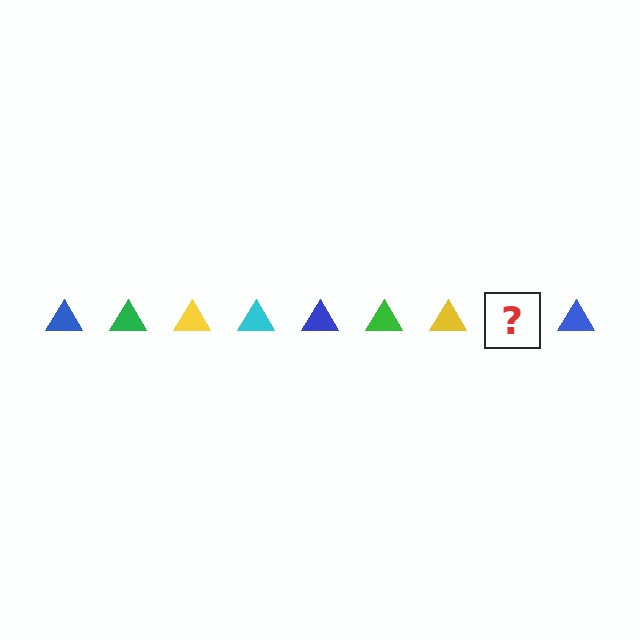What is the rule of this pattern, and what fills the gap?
The rule is that the pattern cycles through blue, green, yellow, cyan triangles. The gap should be filled with a cyan triangle.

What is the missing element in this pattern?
The missing element is a cyan triangle.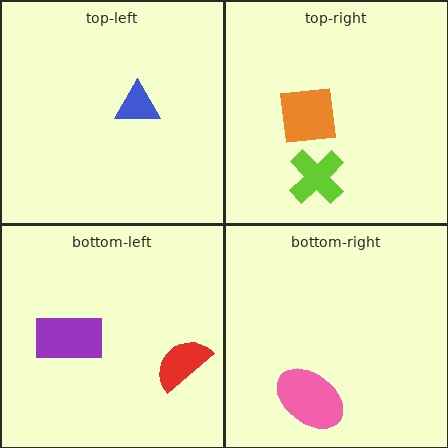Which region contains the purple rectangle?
The bottom-left region.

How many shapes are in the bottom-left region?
2.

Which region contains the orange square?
The top-right region.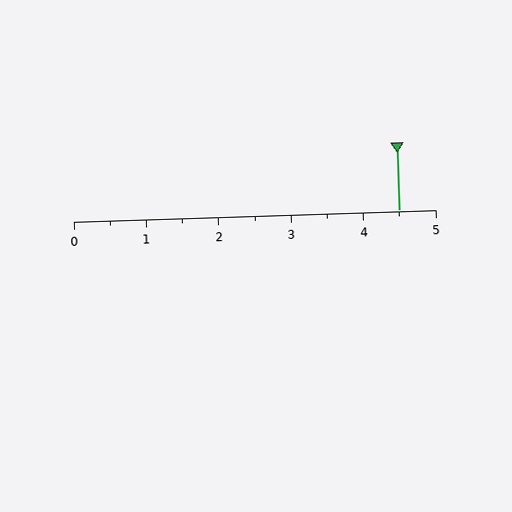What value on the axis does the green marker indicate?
The marker indicates approximately 4.5.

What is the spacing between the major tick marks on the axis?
The major ticks are spaced 1 apart.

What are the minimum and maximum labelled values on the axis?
The axis runs from 0 to 5.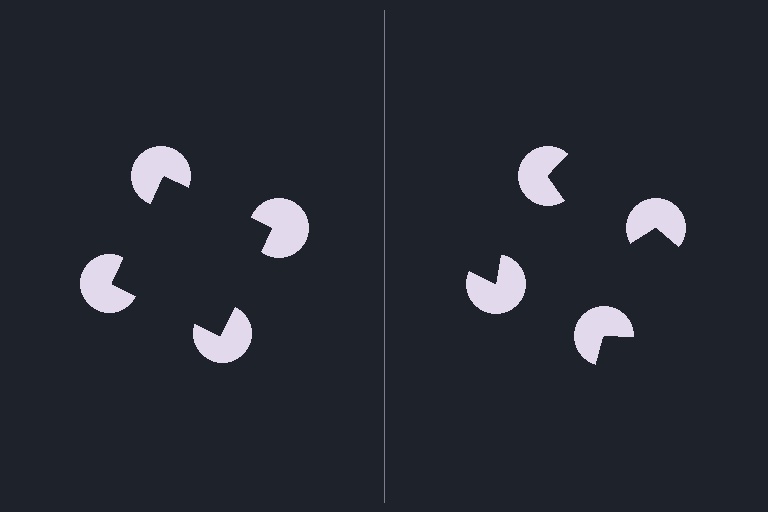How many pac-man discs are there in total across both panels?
8 — 4 on each side.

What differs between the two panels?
The pac-man discs are positioned identically on both sides; only the wedge orientations differ. On the left they align to a square; on the right they are misaligned.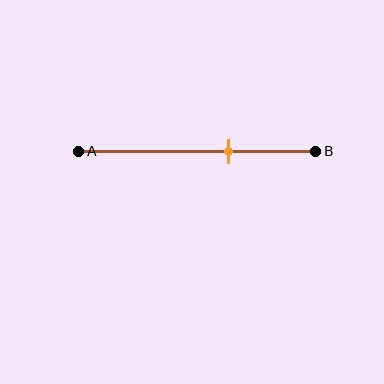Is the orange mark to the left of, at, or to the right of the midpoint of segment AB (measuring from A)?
The orange mark is to the right of the midpoint of segment AB.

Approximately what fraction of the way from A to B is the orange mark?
The orange mark is approximately 65% of the way from A to B.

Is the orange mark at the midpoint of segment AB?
No, the mark is at about 65% from A, not at the 50% midpoint.